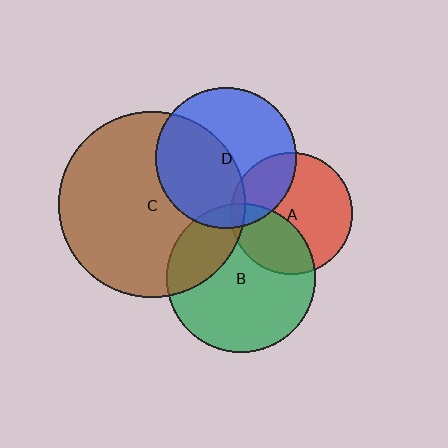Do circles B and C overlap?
Yes.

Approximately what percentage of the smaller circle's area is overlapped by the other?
Approximately 25%.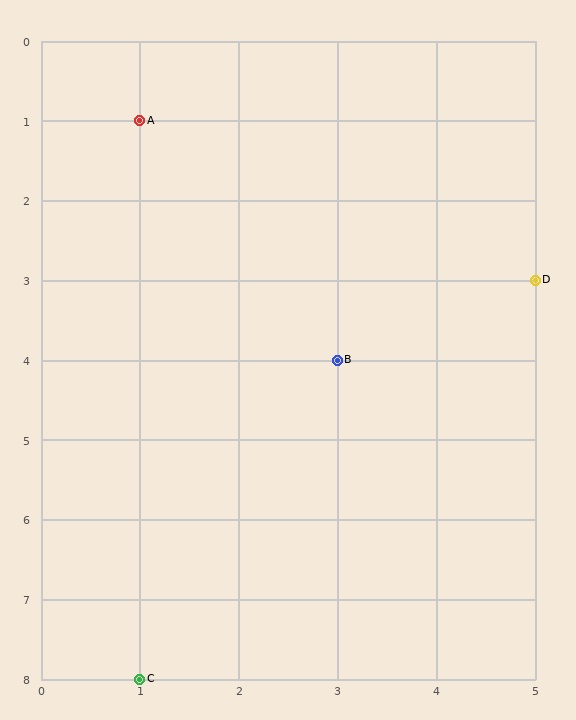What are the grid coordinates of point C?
Point C is at grid coordinates (1, 8).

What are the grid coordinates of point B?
Point B is at grid coordinates (3, 4).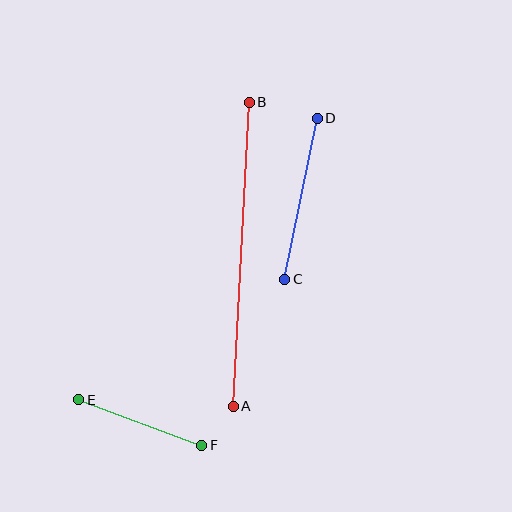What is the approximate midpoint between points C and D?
The midpoint is at approximately (301, 199) pixels.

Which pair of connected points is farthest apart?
Points A and B are farthest apart.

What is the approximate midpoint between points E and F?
The midpoint is at approximately (140, 422) pixels.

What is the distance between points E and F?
The distance is approximately 131 pixels.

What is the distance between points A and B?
The distance is approximately 305 pixels.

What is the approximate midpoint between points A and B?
The midpoint is at approximately (241, 254) pixels.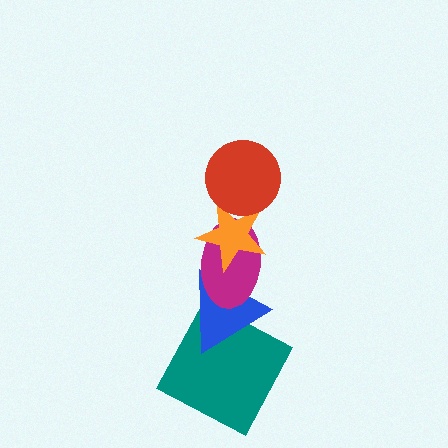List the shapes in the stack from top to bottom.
From top to bottom: the red circle, the orange star, the magenta ellipse, the blue triangle, the teal square.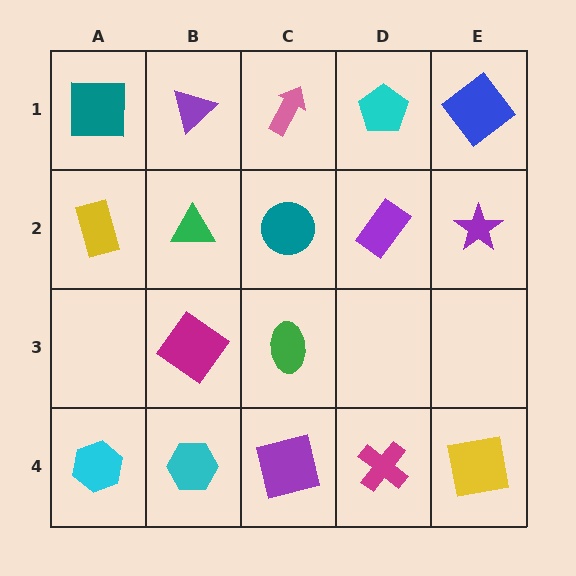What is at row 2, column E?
A purple star.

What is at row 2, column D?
A purple rectangle.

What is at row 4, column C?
A purple square.